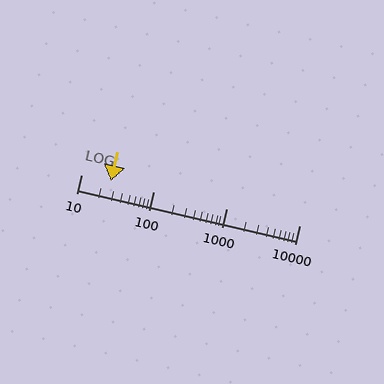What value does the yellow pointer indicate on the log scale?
The pointer indicates approximately 26.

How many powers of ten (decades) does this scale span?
The scale spans 3 decades, from 10 to 10000.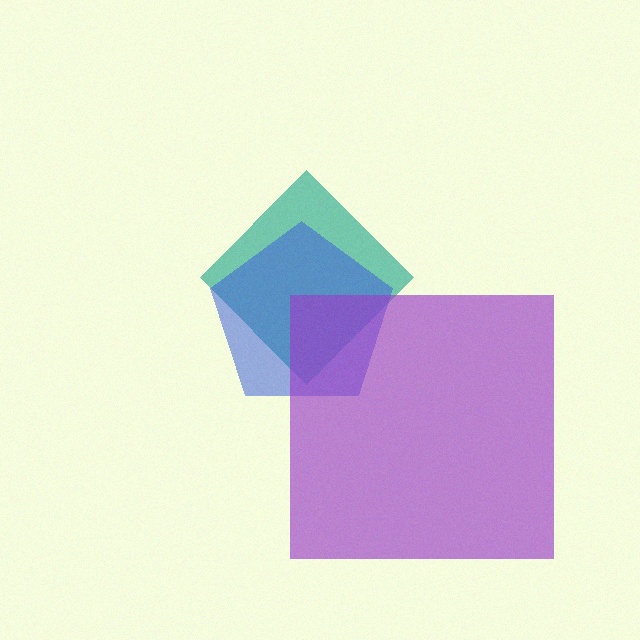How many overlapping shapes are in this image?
There are 3 overlapping shapes in the image.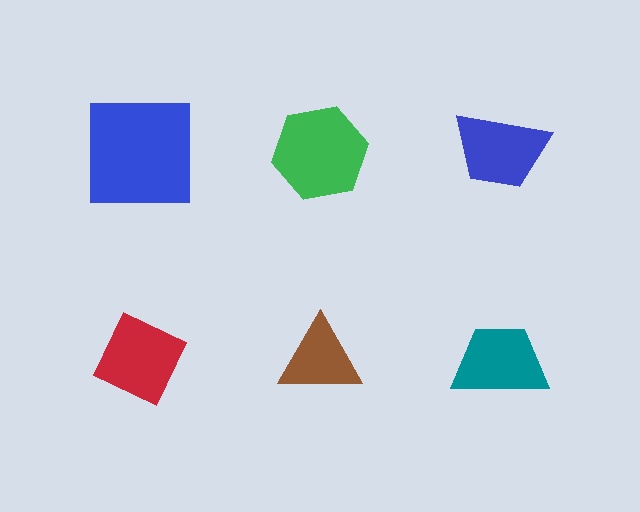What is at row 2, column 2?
A brown triangle.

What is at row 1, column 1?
A blue square.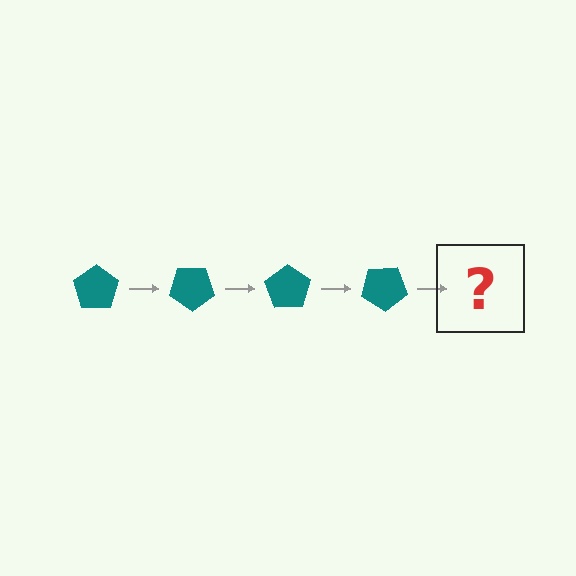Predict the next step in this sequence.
The next step is a teal pentagon rotated 140 degrees.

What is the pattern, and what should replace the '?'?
The pattern is that the pentagon rotates 35 degrees each step. The '?' should be a teal pentagon rotated 140 degrees.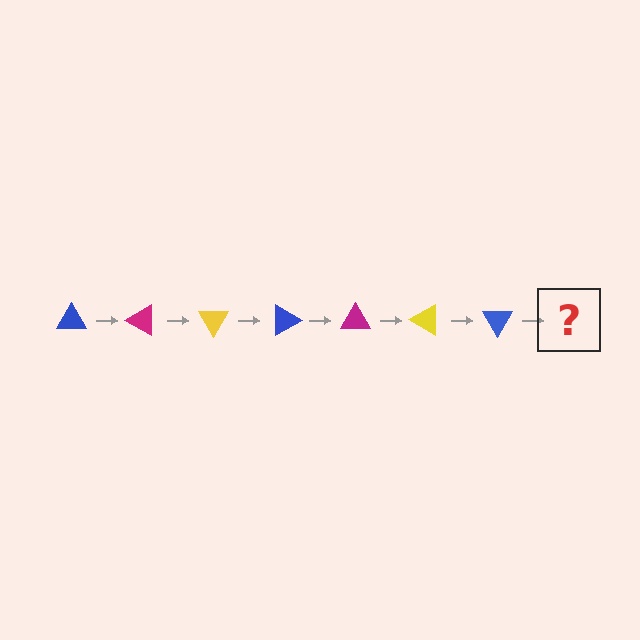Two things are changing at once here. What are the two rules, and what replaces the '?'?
The two rules are that it rotates 30 degrees each step and the color cycles through blue, magenta, and yellow. The '?' should be a magenta triangle, rotated 210 degrees from the start.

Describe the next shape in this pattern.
It should be a magenta triangle, rotated 210 degrees from the start.